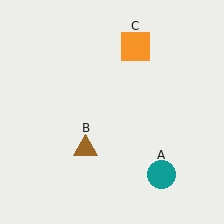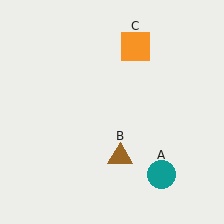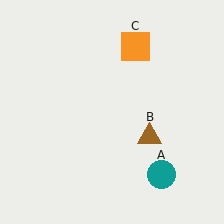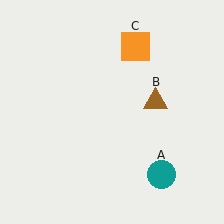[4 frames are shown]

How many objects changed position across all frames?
1 object changed position: brown triangle (object B).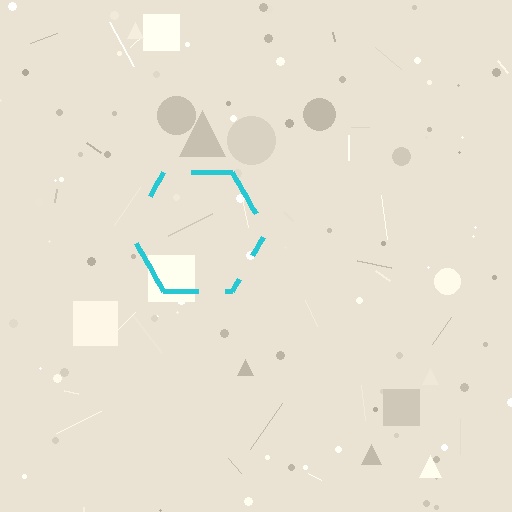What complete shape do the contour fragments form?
The contour fragments form a hexagon.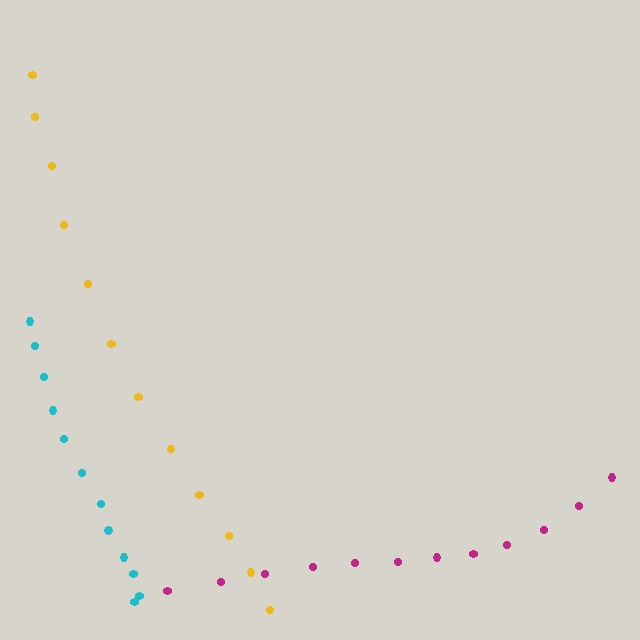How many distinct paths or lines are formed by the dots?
There are 3 distinct paths.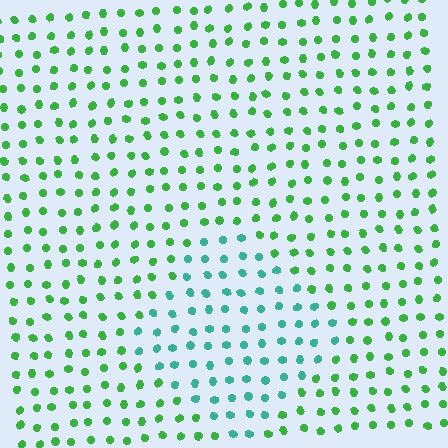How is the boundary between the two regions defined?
The boundary is defined purely by a slight shift in hue (about 44 degrees). Spacing, size, and orientation are identical on both sides.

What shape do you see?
I see a diamond.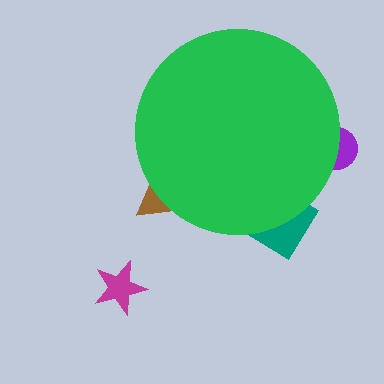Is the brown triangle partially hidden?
Yes, the brown triangle is partially hidden behind the green circle.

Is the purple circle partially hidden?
Yes, the purple circle is partially hidden behind the green circle.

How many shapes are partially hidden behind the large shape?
3 shapes are partially hidden.